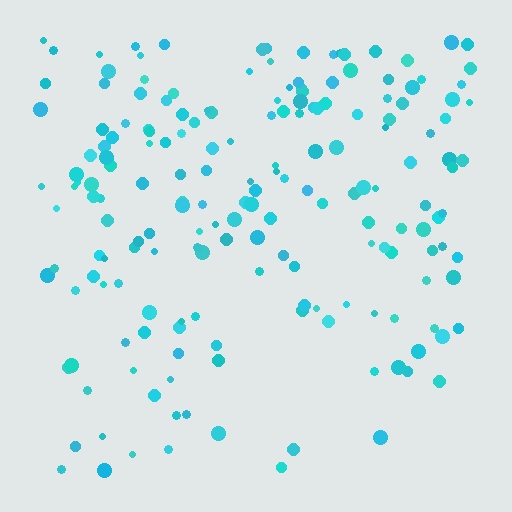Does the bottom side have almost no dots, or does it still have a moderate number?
Still a moderate number, just noticeably fewer than the top.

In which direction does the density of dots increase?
From bottom to top, with the top side densest.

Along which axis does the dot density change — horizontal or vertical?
Vertical.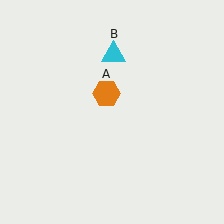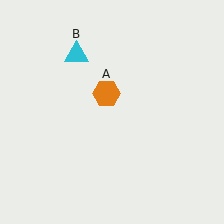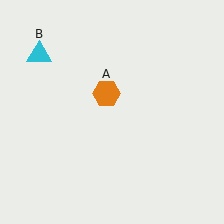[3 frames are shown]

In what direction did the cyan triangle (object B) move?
The cyan triangle (object B) moved left.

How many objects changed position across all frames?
1 object changed position: cyan triangle (object B).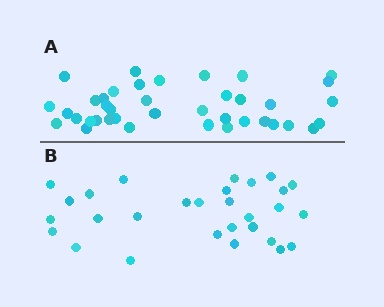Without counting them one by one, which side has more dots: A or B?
Region A (the top region) has more dots.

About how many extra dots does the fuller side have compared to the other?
Region A has roughly 10 or so more dots than region B.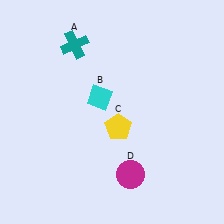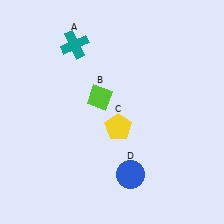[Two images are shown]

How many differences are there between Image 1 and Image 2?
There are 2 differences between the two images.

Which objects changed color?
B changed from cyan to lime. D changed from magenta to blue.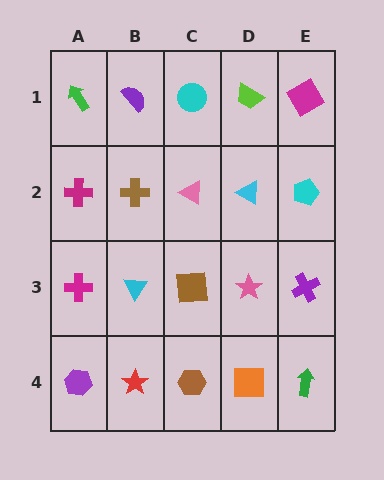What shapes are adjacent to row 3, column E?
A cyan pentagon (row 2, column E), a green arrow (row 4, column E), a pink star (row 3, column D).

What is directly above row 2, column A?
A green arrow.